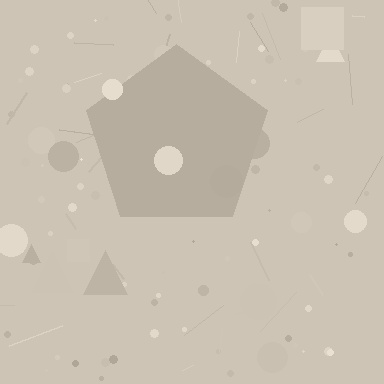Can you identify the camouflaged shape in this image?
The camouflaged shape is a pentagon.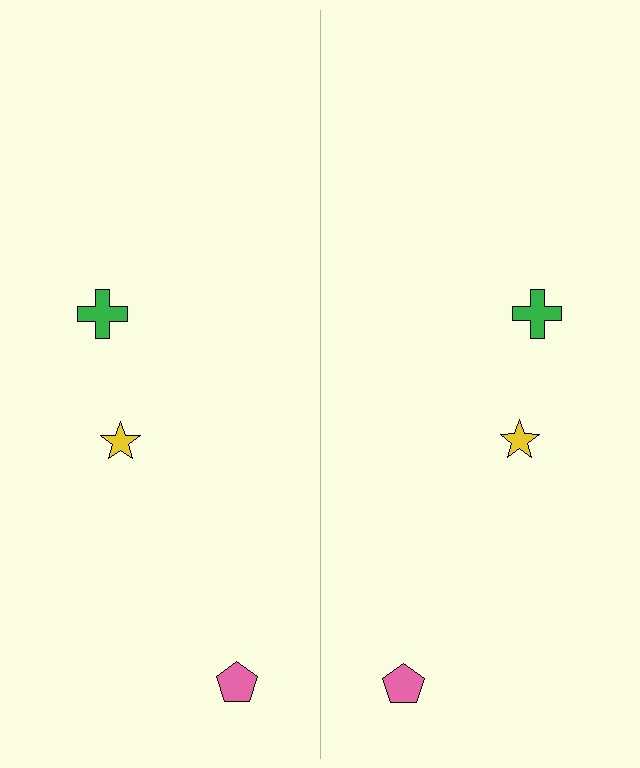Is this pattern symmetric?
Yes, this pattern has bilateral (reflection) symmetry.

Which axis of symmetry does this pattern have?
The pattern has a vertical axis of symmetry running through the center of the image.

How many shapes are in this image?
There are 6 shapes in this image.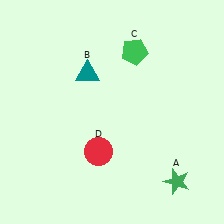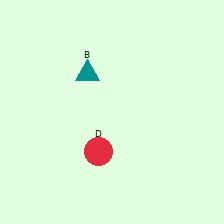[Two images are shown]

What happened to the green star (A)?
The green star (A) was removed in Image 2. It was in the bottom-right area of Image 1.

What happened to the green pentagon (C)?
The green pentagon (C) was removed in Image 2. It was in the top-right area of Image 1.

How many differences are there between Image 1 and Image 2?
There are 2 differences between the two images.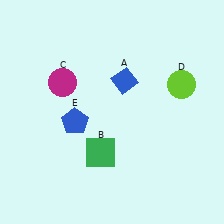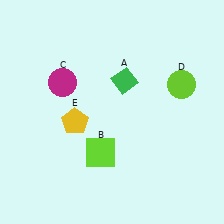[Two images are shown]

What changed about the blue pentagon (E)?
In Image 1, E is blue. In Image 2, it changed to yellow.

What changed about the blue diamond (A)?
In Image 1, A is blue. In Image 2, it changed to green.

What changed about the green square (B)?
In Image 1, B is green. In Image 2, it changed to lime.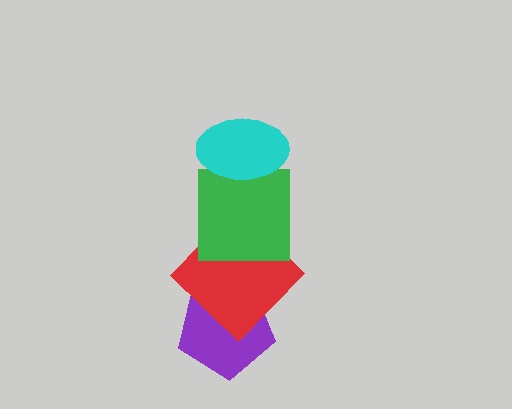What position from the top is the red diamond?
The red diamond is 3rd from the top.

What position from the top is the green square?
The green square is 2nd from the top.